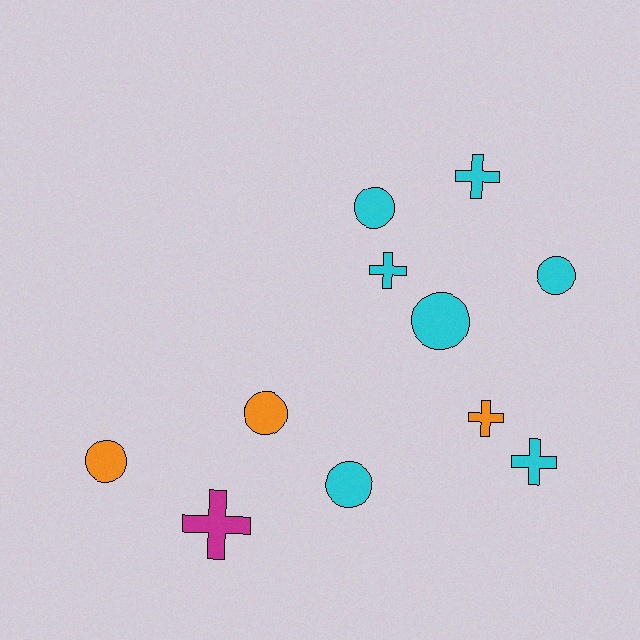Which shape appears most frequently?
Circle, with 6 objects.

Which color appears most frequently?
Cyan, with 7 objects.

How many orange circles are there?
There are 2 orange circles.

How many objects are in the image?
There are 11 objects.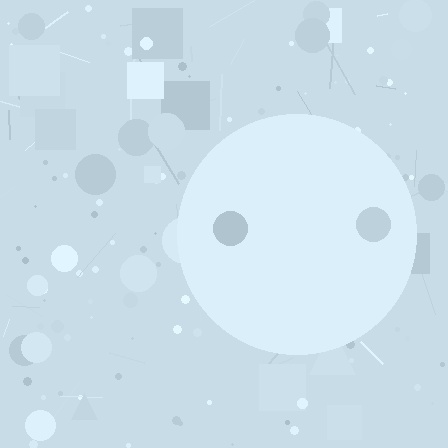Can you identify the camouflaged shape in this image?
The camouflaged shape is a circle.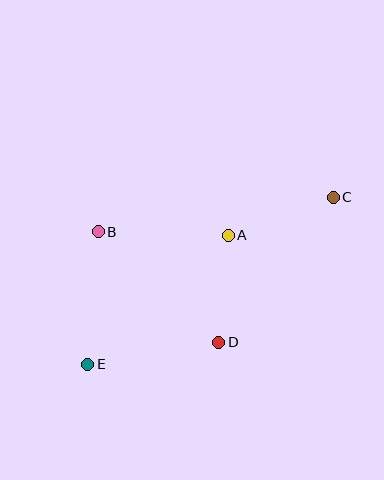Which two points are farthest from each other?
Points C and E are farthest from each other.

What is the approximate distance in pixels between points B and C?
The distance between B and C is approximately 237 pixels.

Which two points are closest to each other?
Points A and D are closest to each other.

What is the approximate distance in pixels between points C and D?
The distance between C and D is approximately 185 pixels.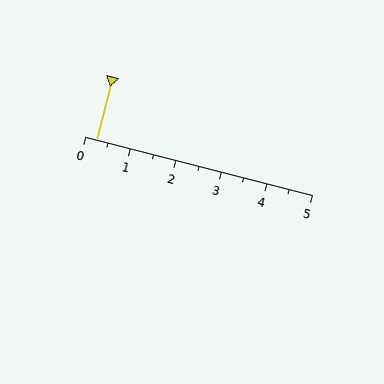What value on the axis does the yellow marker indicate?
The marker indicates approximately 0.2.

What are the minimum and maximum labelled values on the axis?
The axis runs from 0 to 5.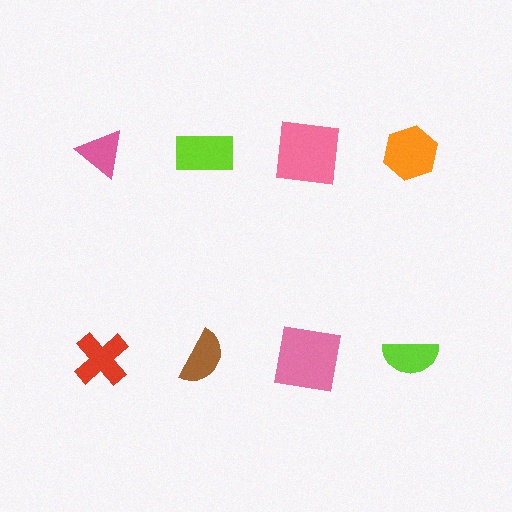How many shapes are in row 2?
4 shapes.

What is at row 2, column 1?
A red cross.